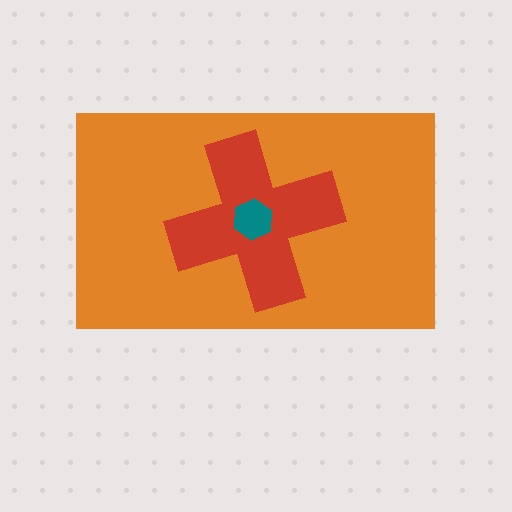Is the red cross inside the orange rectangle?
Yes.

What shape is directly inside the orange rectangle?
The red cross.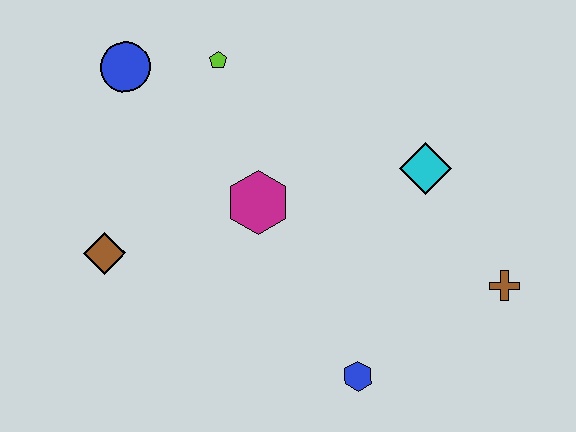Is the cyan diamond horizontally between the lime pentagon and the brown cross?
Yes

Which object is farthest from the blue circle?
The brown cross is farthest from the blue circle.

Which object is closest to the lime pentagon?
The blue circle is closest to the lime pentagon.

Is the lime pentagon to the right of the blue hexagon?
No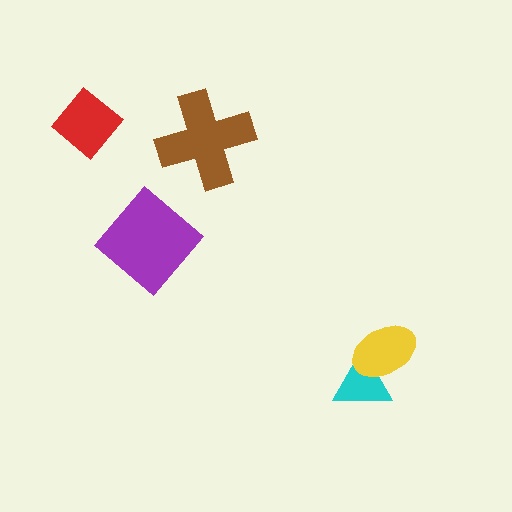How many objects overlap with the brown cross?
0 objects overlap with the brown cross.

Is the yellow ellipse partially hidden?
No, no other shape covers it.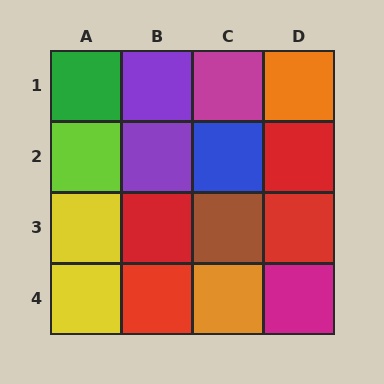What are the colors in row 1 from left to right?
Green, purple, magenta, orange.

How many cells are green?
1 cell is green.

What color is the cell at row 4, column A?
Yellow.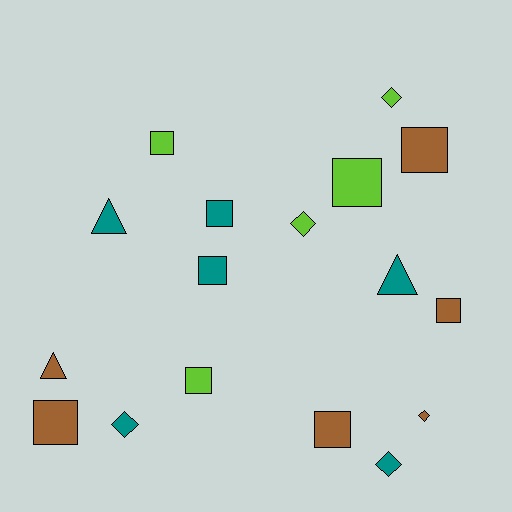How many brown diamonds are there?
There is 1 brown diamond.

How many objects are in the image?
There are 17 objects.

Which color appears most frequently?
Teal, with 6 objects.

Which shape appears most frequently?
Square, with 9 objects.